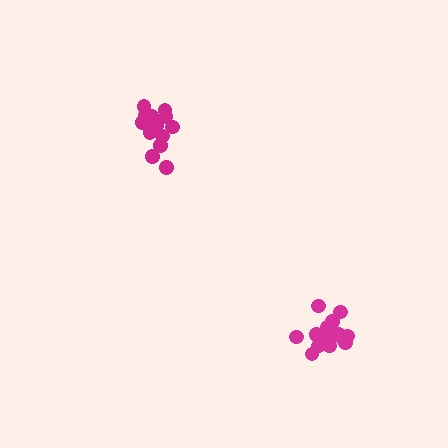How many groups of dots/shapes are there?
There are 2 groups.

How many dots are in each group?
Group 1: 15 dots, Group 2: 15 dots (30 total).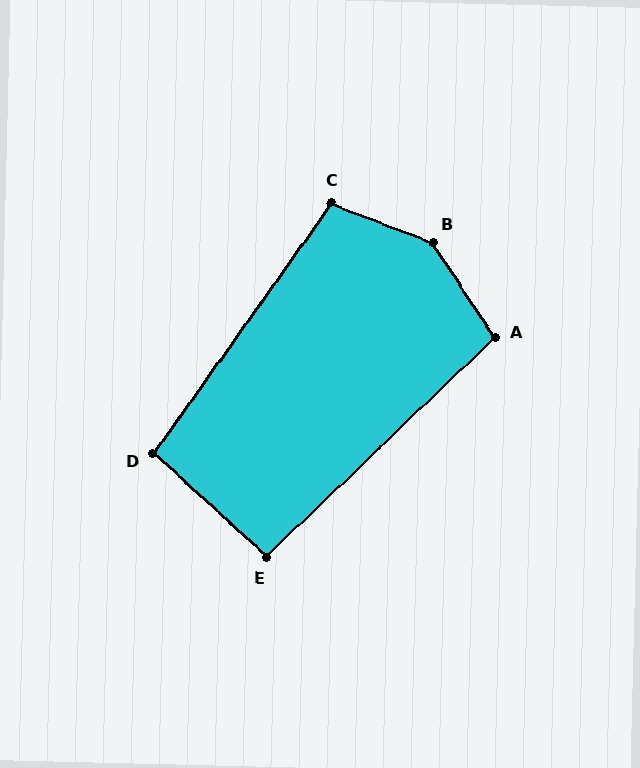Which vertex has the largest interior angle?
B, at approximately 144 degrees.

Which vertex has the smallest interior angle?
E, at approximately 94 degrees.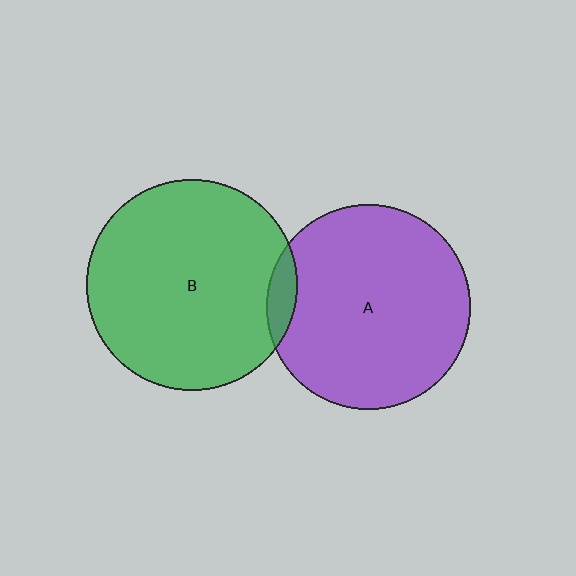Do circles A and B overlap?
Yes.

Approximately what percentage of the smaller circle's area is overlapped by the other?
Approximately 5%.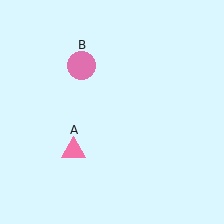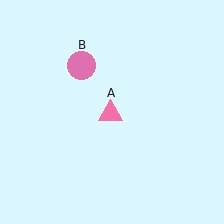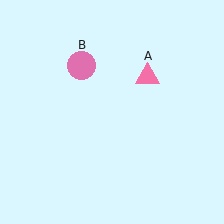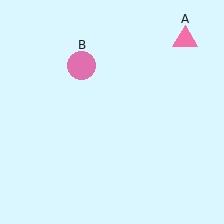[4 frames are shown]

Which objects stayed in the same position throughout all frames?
Pink circle (object B) remained stationary.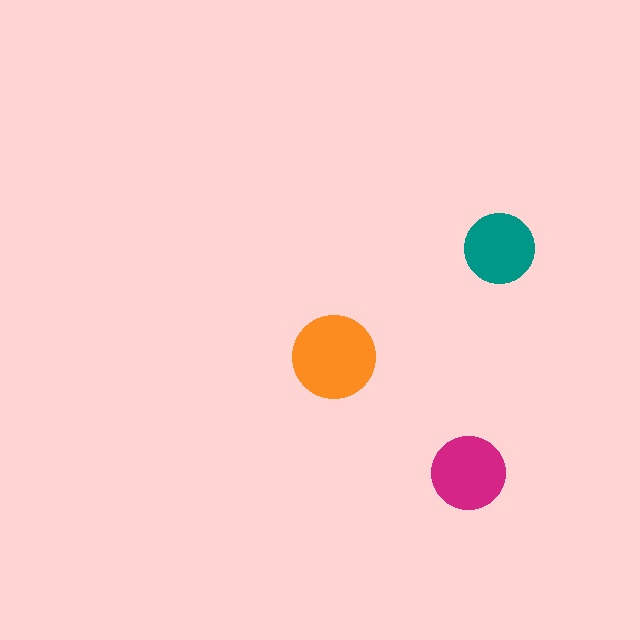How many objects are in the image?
There are 3 objects in the image.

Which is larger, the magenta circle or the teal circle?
The magenta one.